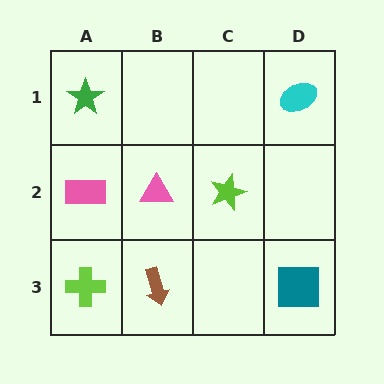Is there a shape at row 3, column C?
No, that cell is empty.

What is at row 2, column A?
A pink rectangle.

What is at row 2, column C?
A lime star.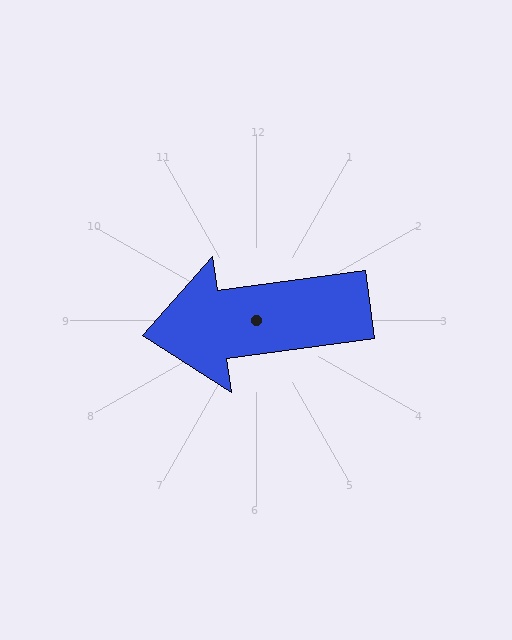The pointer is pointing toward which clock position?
Roughly 9 o'clock.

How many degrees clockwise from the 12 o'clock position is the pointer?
Approximately 262 degrees.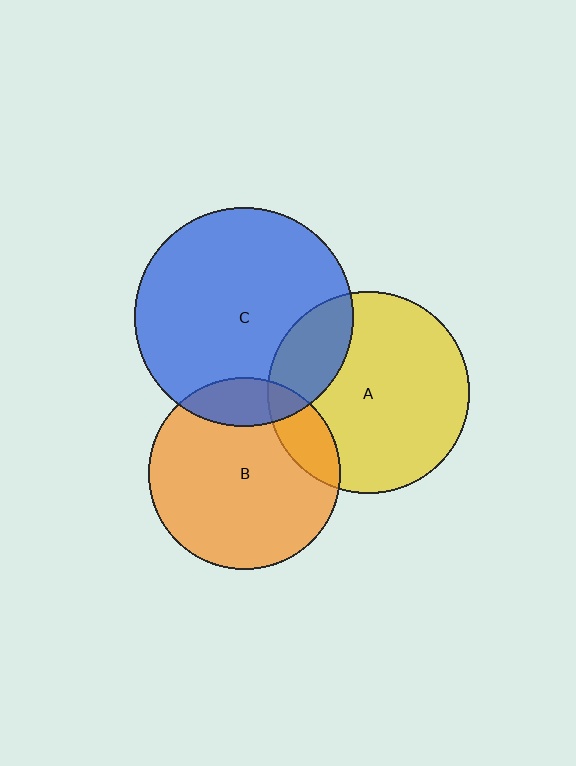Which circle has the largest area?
Circle C (blue).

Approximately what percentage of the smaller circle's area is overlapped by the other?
Approximately 15%.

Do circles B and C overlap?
Yes.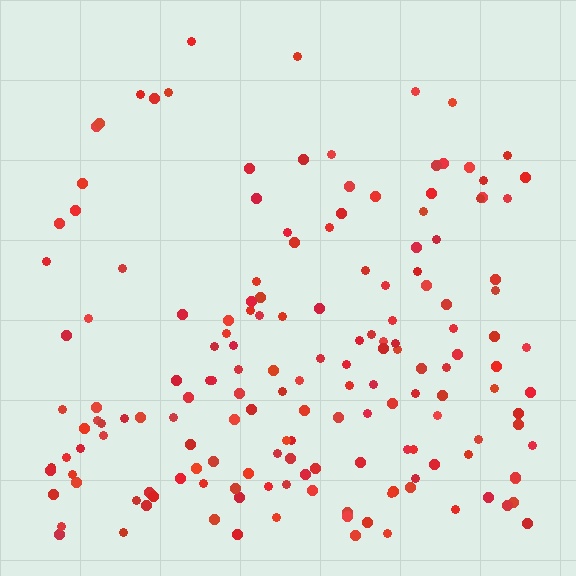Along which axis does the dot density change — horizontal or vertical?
Vertical.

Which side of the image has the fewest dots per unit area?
The top.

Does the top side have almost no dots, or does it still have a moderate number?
Still a moderate number, just noticeably fewer than the bottom.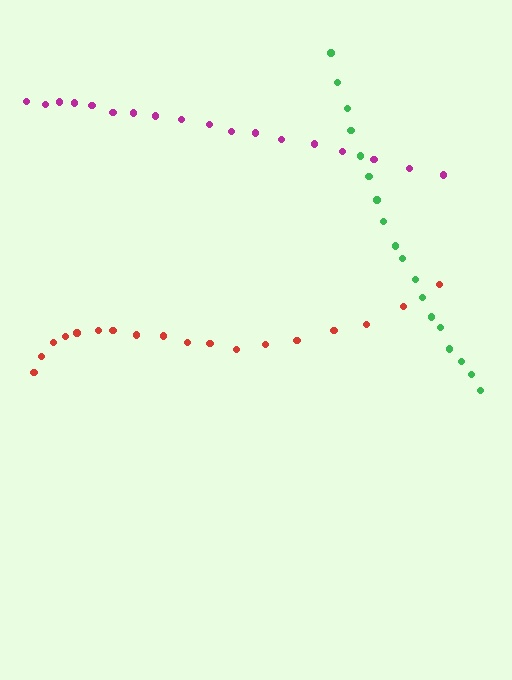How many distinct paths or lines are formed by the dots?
There are 3 distinct paths.